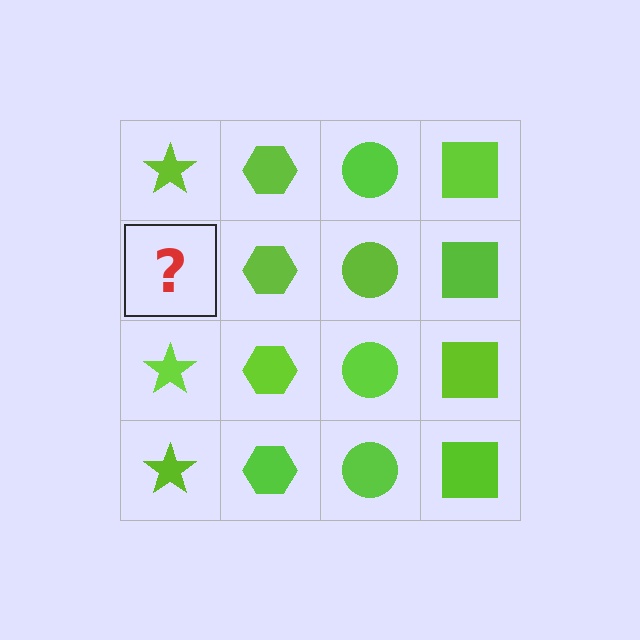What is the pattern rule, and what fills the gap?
The rule is that each column has a consistent shape. The gap should be filled with a lime star.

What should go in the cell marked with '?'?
The missing cell should contain a lime star.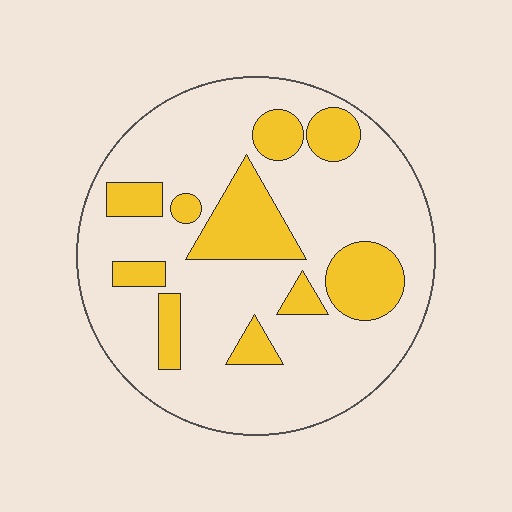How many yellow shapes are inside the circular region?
10.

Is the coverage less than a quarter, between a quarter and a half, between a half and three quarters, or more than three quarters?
Less than a quarter.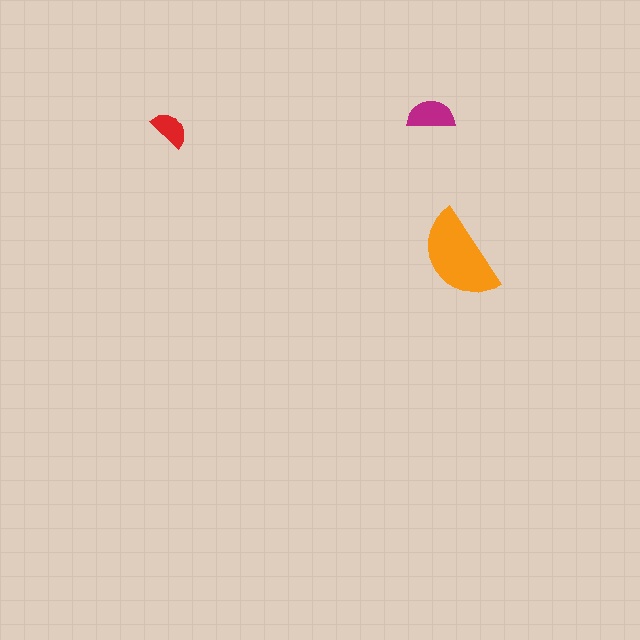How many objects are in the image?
There are 3 objects in the image.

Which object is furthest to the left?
The red semicircle is leftmost.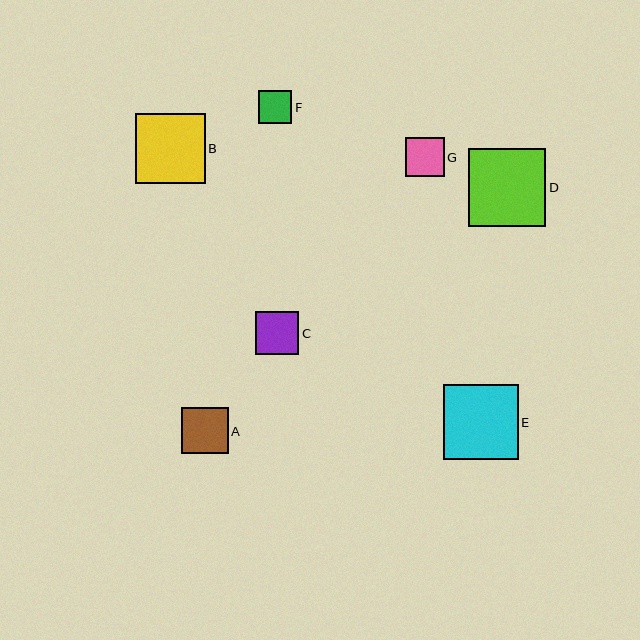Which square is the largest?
Square D is the largest with a size of approximately 78 pixels.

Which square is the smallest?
Square F is the smallest with a size of approximately 33 pixels.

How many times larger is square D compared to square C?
Square D is approximately 1.8 times the size of square C.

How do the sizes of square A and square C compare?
Square A and square C are approximately the same size.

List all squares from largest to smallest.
From largest to smallest: D, E, B, A, C, G, F.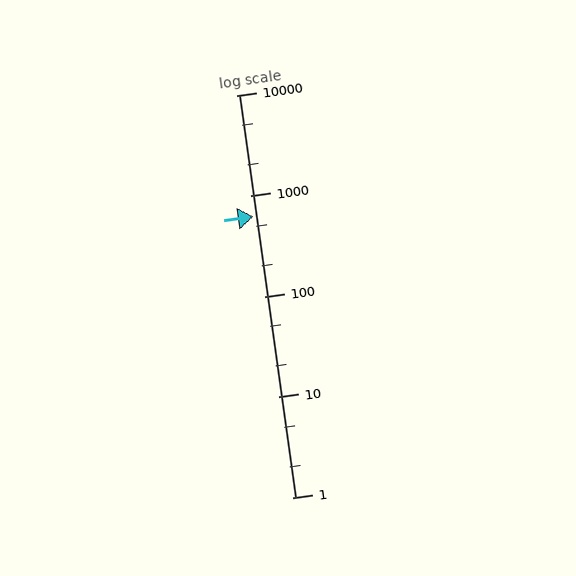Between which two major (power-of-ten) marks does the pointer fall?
The pointer is between 100 and 1000.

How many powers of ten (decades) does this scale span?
The scale spans 4 decades, from 1 to 10000.